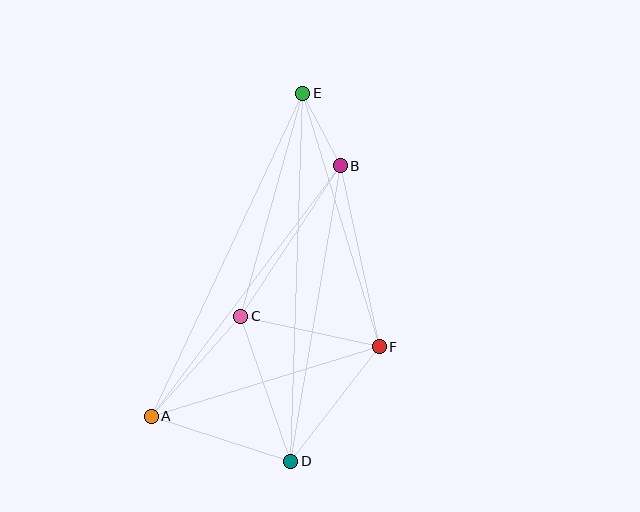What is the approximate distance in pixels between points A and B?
The distance between A and B is approximately 314 pixels.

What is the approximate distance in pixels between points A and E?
The distance between A and E is approximately 357 pixels.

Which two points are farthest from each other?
Points D and E are farthest from each other.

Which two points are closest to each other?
Points B and E are closest to each other.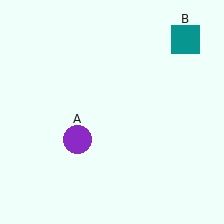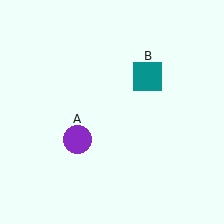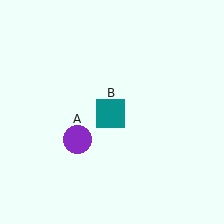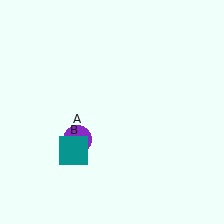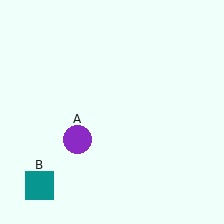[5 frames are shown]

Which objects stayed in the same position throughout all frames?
Purple circle (object A) remained stationary.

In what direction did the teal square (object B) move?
The teal square (object B) moved down and to the left.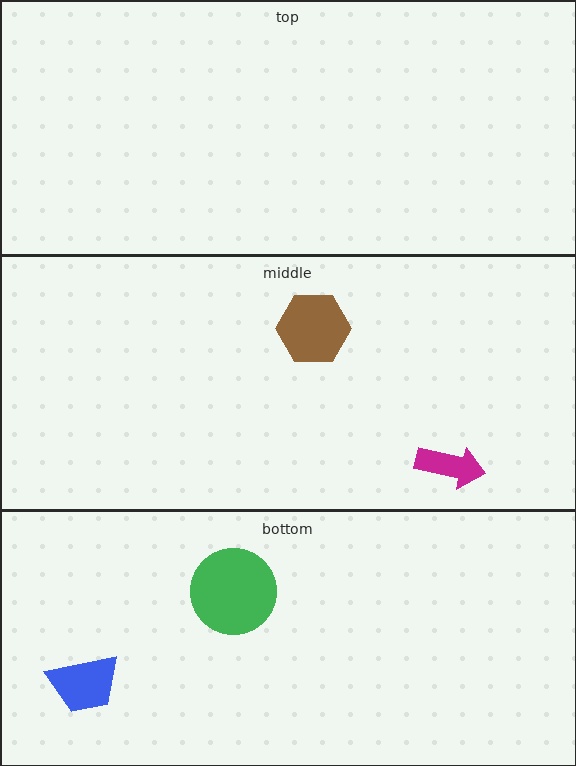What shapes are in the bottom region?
The green circle, the blue trapezoid.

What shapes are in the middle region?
The brown hexagon, the magenta arrow.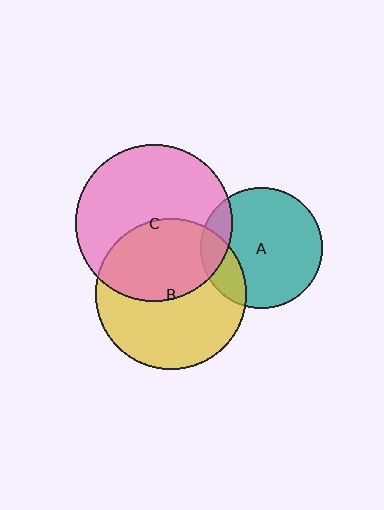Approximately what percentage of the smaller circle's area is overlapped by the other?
Approximately 45%.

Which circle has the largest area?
Circle C (pink).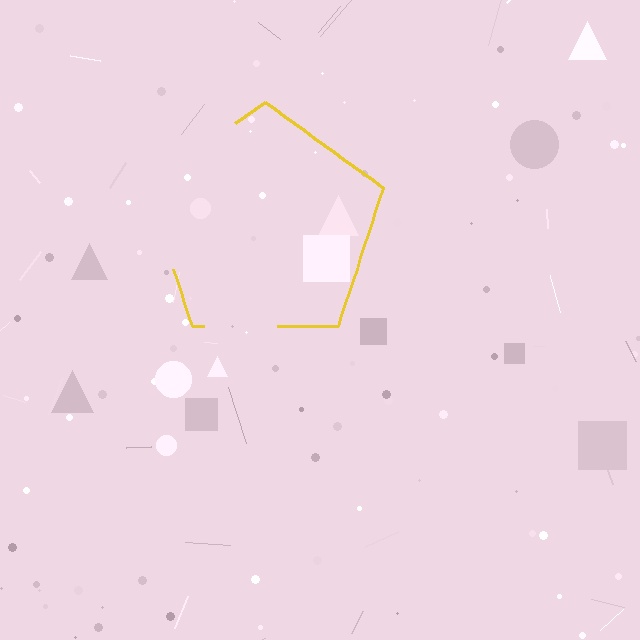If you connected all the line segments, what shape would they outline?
They would outline a pentagon.